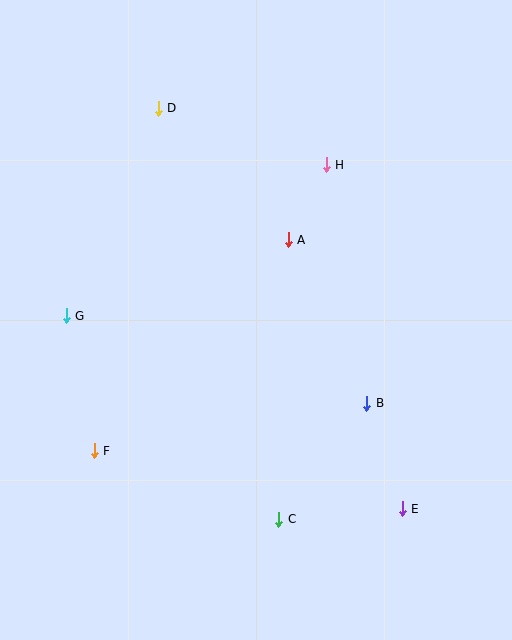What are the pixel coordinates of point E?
Point E is at (402, 509).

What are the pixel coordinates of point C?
Point C is at (279, 519).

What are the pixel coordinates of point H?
Point H is at (326, 165).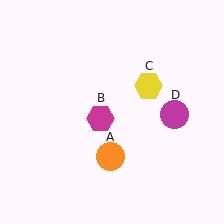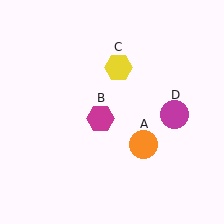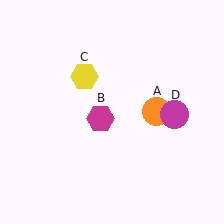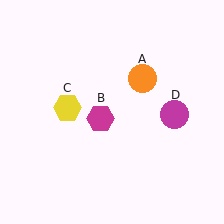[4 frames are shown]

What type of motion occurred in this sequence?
The orange circle (object A), yellow hexagon (object C) rotated counterclockwise around the center of the scene.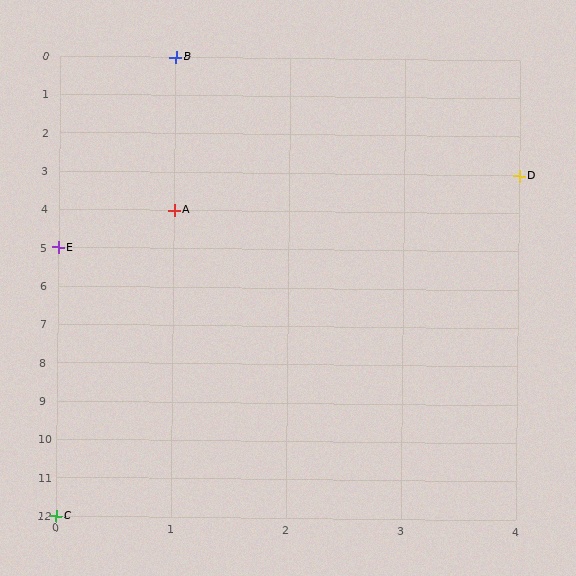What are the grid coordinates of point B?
Point B is at grid coordinates (1, 0).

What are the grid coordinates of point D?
Point D is at grid coordinates (4, 3).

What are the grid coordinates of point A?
Point A is at grid coordinates (1, 4).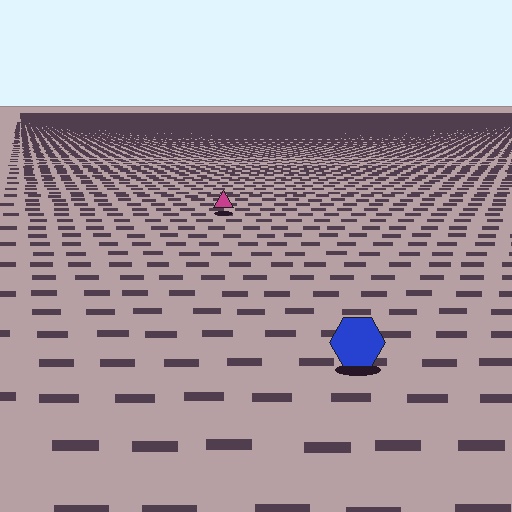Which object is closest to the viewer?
The blue hexagon is closest. The texture marks near it are larger and more spread out.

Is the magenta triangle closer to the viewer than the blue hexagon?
No. The blue hexagon is closer — you can tell from the texture gradient: the ground texture is coarser near it.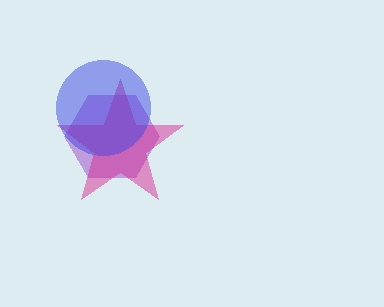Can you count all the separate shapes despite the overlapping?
Yes, there are 3 separate shapes.